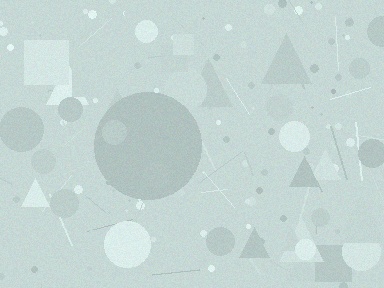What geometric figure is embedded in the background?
A circle is embedded in the background.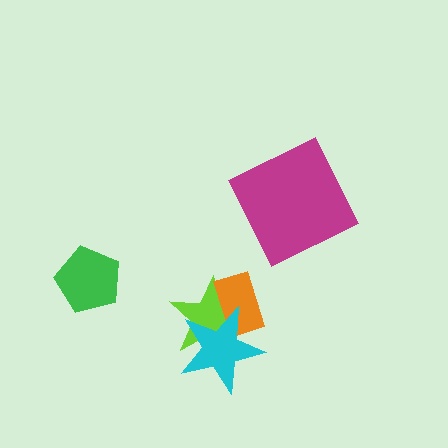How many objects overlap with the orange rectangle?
2 objects overlap with the orange rectangle.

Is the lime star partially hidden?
Yes, it is partially covered by another shape.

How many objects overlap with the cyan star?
2 objects overlap with the cyan star.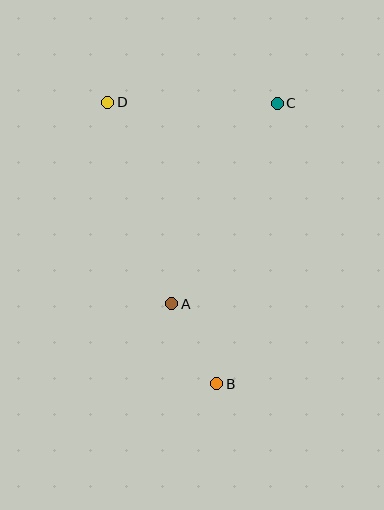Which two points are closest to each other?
Points A and B are closest to each other.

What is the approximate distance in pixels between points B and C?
The distance between B and C is approximately 287 pixels.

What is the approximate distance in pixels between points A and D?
The distance between A and D is approximately 212 pixels.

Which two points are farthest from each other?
Points B and D are farthest from each other.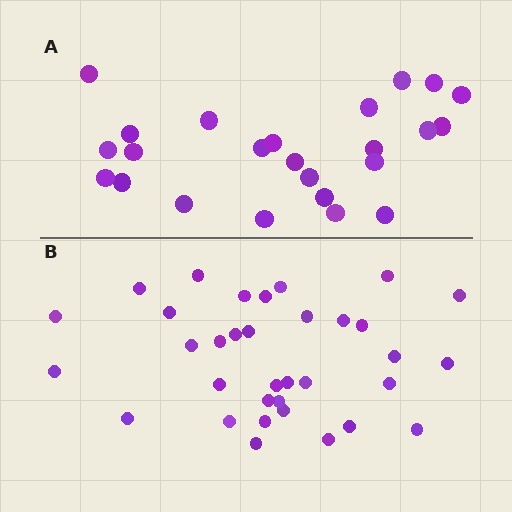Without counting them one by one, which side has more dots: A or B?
Region B (the bottom region) has more dots.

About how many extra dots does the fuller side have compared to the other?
Region B has roughly 10 or so more dots than region A.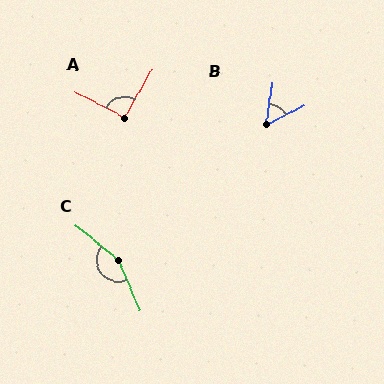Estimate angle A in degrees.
Approximately 92 degrees.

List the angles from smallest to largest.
B (54°), A (92°), C (152°).